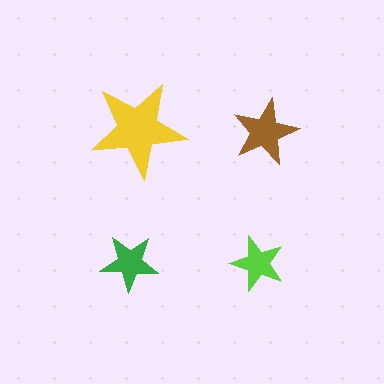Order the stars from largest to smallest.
the yellow one, the brown one, the green one, the lime one.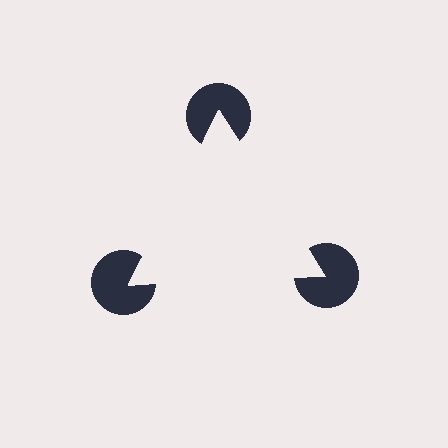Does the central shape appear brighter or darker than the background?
It typically appears slightly brighter than the background, even though no actual brightness change is drawn.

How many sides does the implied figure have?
3 sides.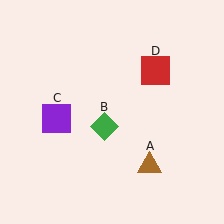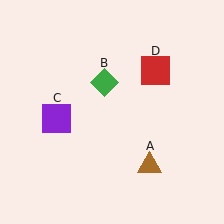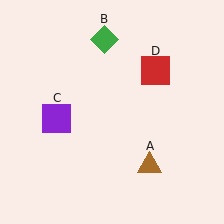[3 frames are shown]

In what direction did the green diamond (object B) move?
The green diamond (object B) moved up.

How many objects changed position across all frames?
1 object changed position: green diamond (object B).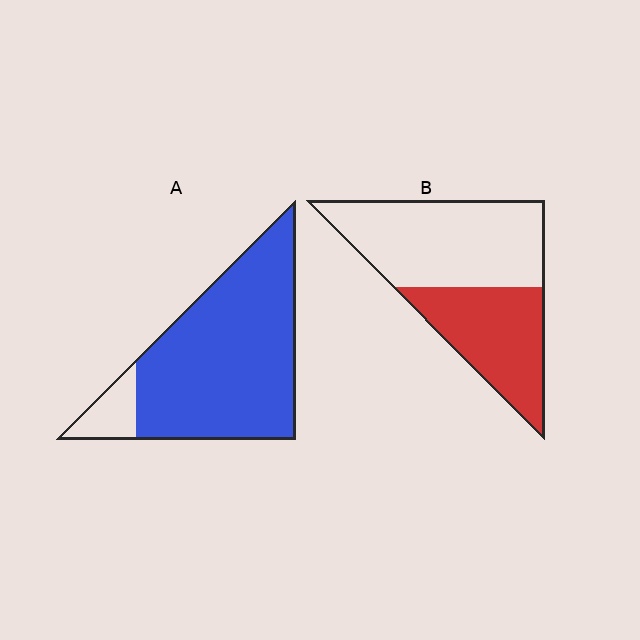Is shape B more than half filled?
No.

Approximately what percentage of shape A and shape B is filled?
A is approximately 90% and B is approximately 40%.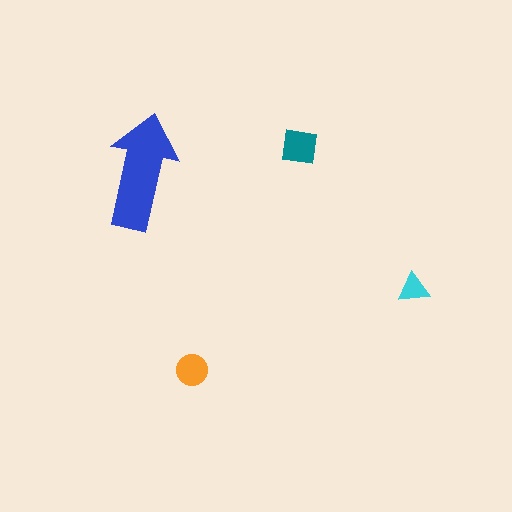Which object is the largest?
The blue arrow.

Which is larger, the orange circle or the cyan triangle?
The orange circle.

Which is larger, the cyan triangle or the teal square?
The teal square.